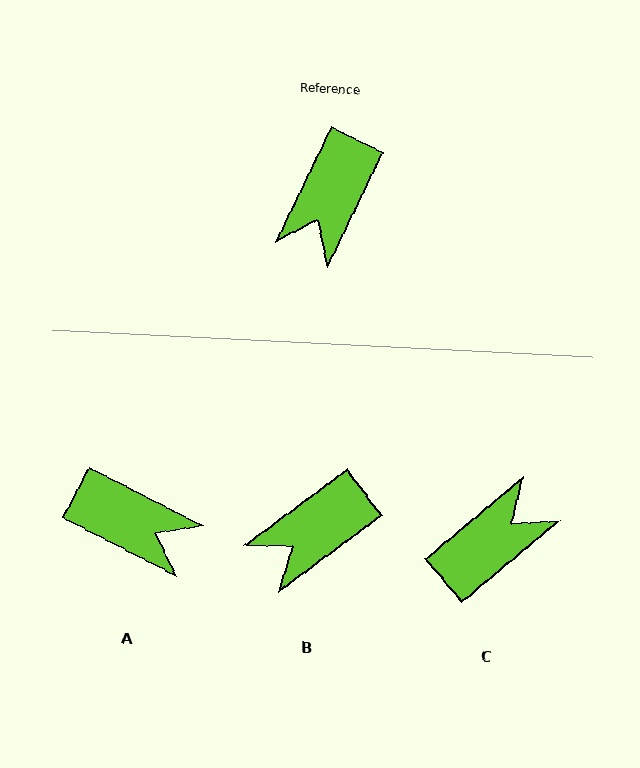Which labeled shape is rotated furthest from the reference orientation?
C, about 156 degrees away.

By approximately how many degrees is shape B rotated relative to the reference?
Approximately 27 degrees clockwise.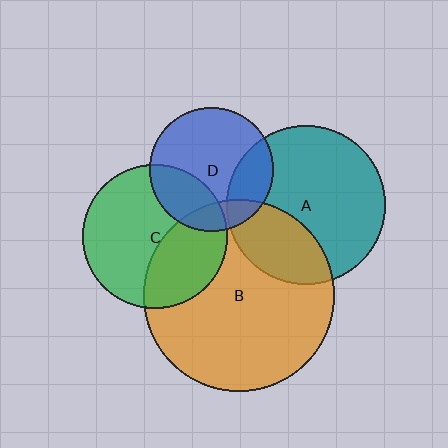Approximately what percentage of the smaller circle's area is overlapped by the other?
Approximately 25%.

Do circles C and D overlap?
Yes.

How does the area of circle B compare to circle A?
Approximately 1.5 times.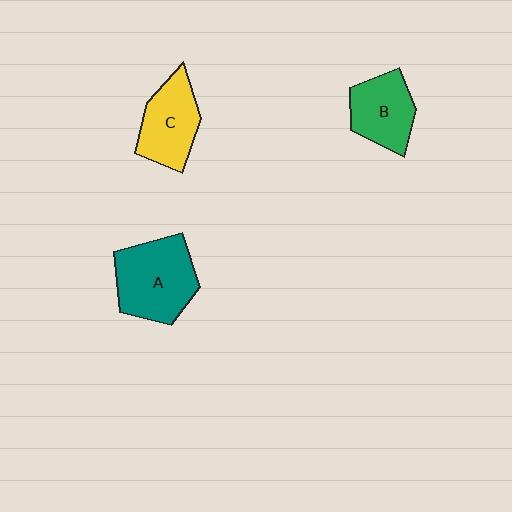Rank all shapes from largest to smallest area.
From largest to smallest: A (teal), C (yellow), B (green).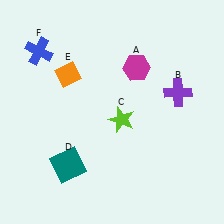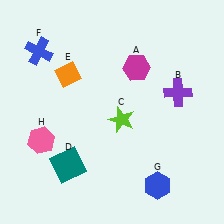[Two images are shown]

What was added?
A blue hexagon (G), a pink hexagon (H) were added in Image 2.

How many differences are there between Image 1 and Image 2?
There are 2 differences between the two images.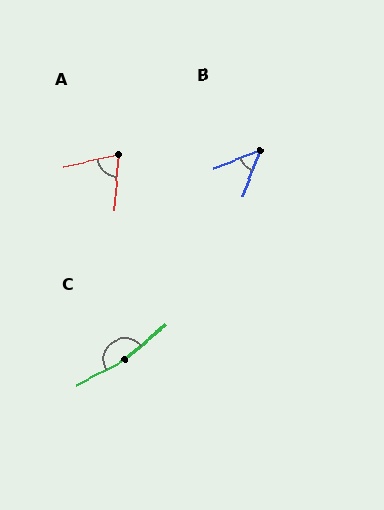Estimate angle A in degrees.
Approximately 73 degrees.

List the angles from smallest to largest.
B (47°), A (73°), C (167°).